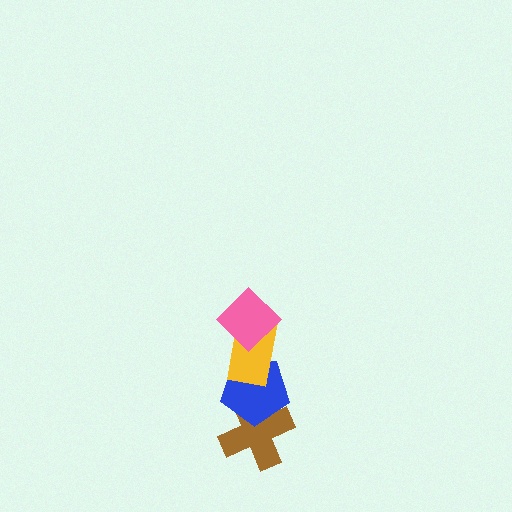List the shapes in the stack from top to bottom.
From top to bottom: the pink diamond, the yellow rectangle, the blue pentagon, the brown cross.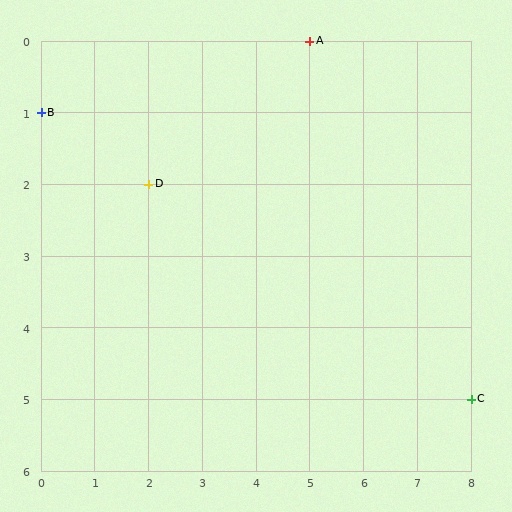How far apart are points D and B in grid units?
Points D and B are 2 columns and 1 row apart (about 2.2 grid units diagonally).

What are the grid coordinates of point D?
Point D is at grid coordinates (2, 2).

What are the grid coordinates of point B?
Point B is at grid coordinates (0, 1).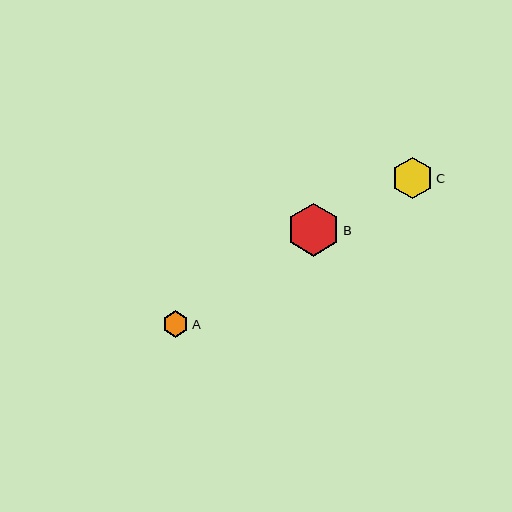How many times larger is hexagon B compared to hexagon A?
Hexagon B is approximately 2.0 times the size of hexagon A.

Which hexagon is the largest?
Hexagon B is the largest with a size of approximately 53 pixels.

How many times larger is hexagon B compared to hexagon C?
Hexagon B is approximately 1.3 times the size of hexagon C.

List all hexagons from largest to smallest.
From largest to smallest: B, C, A.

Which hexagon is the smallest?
Hexagon A is the smallest with a size of approximately 26 pixels.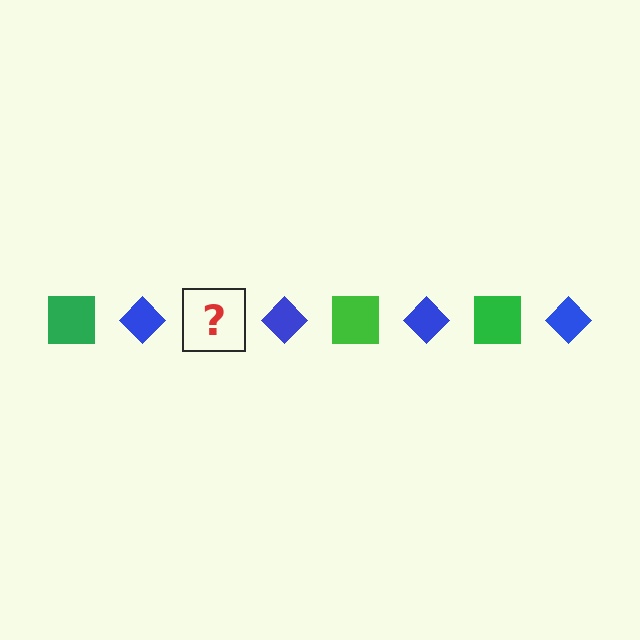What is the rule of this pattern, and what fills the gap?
The rule is that the pattern alternates between green square and blue diamond. The gap should be filled with a green square.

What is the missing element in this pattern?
The missing element is a green square.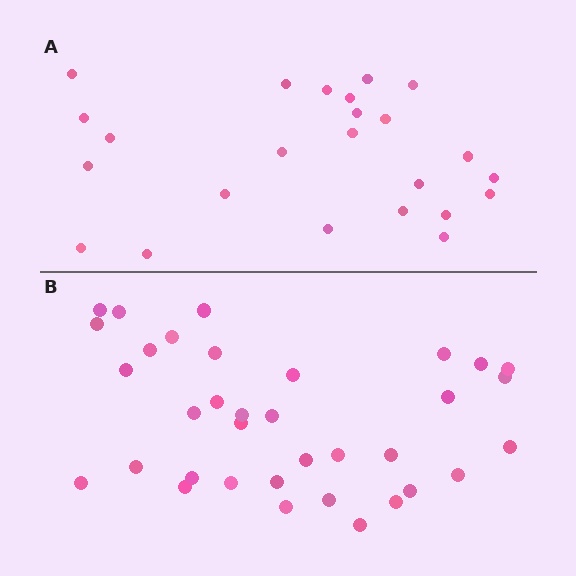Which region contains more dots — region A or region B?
Region B (the bottom region) has more dots.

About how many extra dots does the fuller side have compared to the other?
Region B has roughly 12 or so more dots than region A.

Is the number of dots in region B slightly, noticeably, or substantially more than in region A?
Region B has substantially more. The ratio is roughly 1.5 to 1.